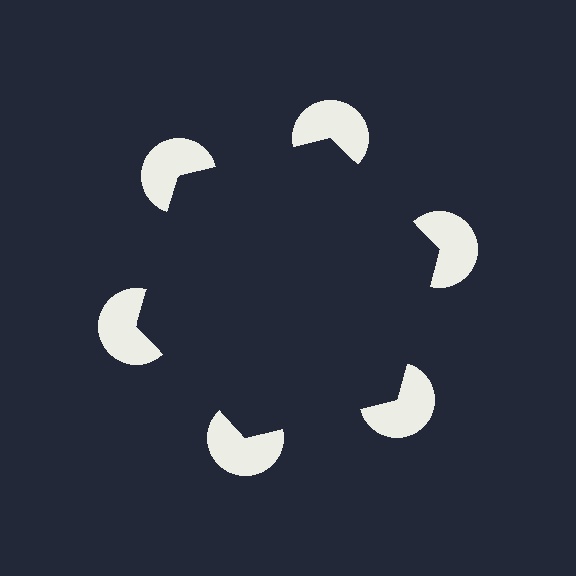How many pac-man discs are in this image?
There are 6 — one at each vertex of the illusory hexagon.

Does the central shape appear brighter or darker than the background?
It typically appears slightly darker than the background, even though no actual brightness change is drawn.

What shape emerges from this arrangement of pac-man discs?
An illusory hexagon — its edges are inferred from the aligned wedge cuts in the pac-man discs, not physically drawn.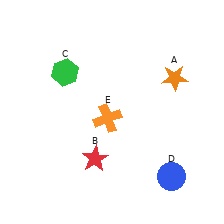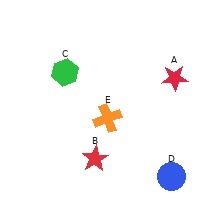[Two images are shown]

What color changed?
The star (A) changed from orange in Image 1 to red in Image 2.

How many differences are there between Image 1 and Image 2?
There is 1 difference between the two images.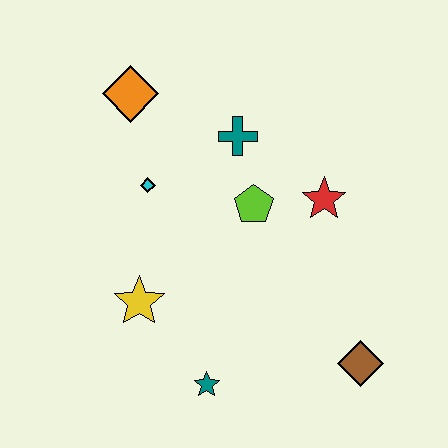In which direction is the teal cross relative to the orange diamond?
The teal cross is to the right of the orange diamond.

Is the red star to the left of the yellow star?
No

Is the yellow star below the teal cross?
Yes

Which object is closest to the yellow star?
The teal star is closest to the yellow star.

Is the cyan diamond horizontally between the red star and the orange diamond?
Yes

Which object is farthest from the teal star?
The orange diamond is farthest from the teal star.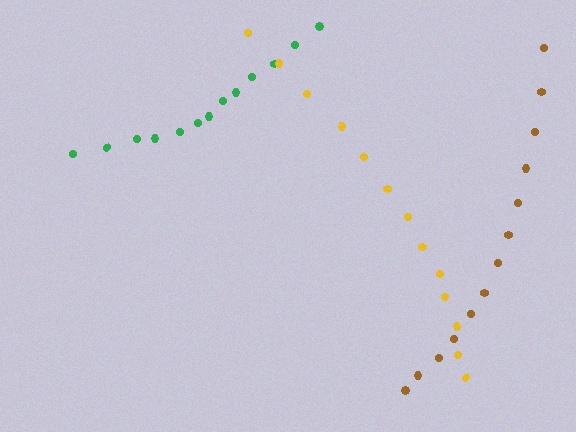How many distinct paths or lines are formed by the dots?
There are 3 distinct paths.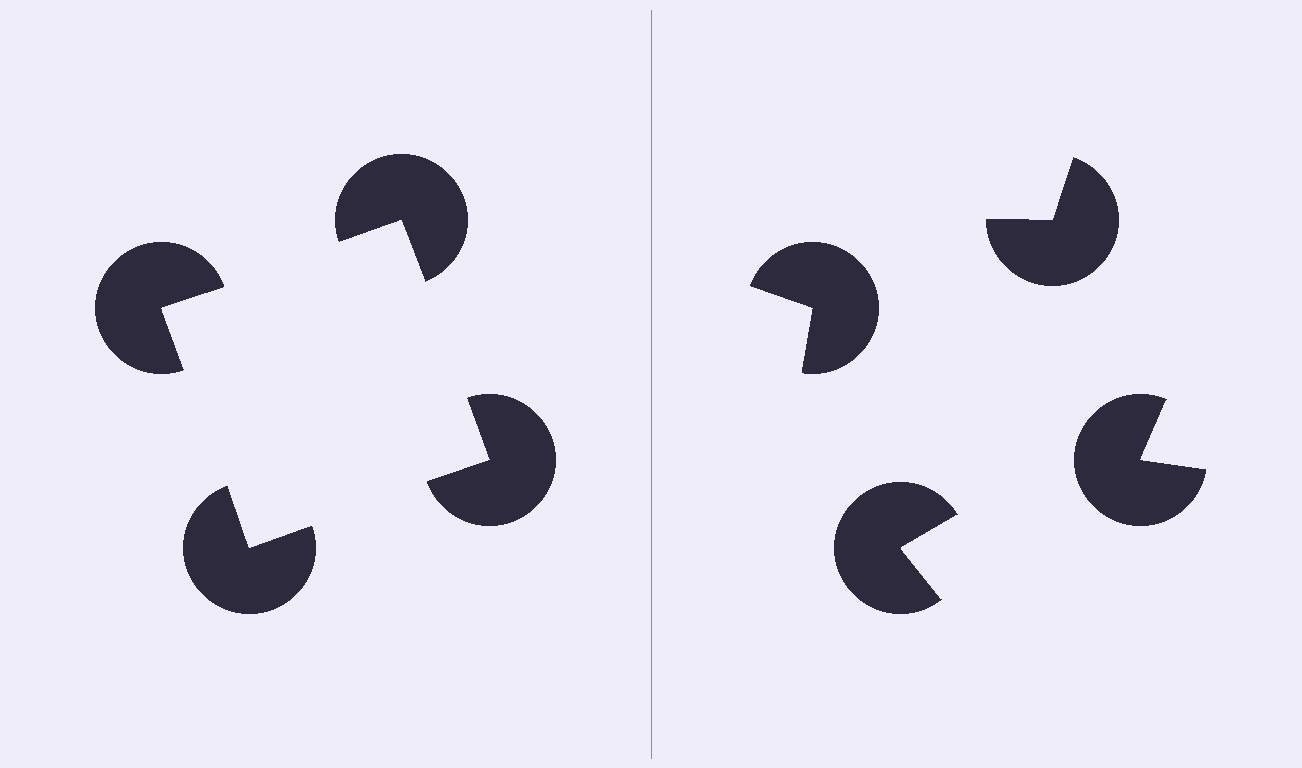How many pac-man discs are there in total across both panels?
8 — 4 on each side.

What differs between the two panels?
The pac-man discs are positioned identically on both sides; only the wedge orientations differ. On the left they align to a square; on the right they are misaligned.